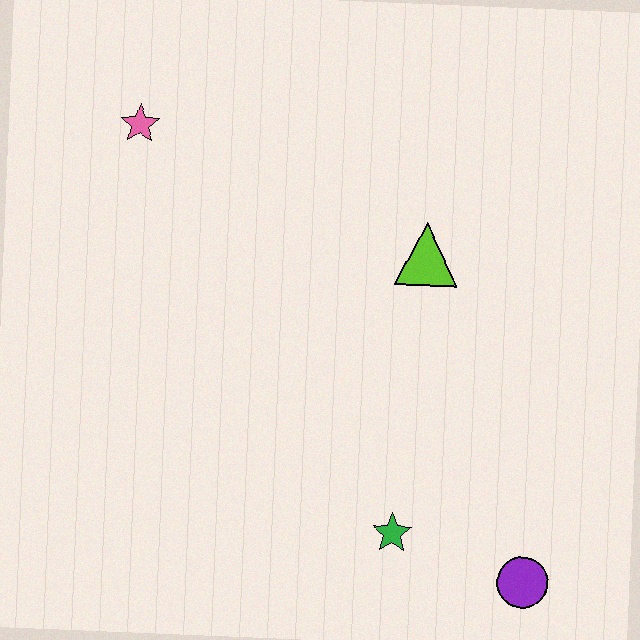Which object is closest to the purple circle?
The green star is closest to the purple circle.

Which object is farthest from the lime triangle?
The purple circle is farthest from the lime triangle.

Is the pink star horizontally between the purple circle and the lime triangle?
No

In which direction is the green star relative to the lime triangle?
The green star is below the lime triangle.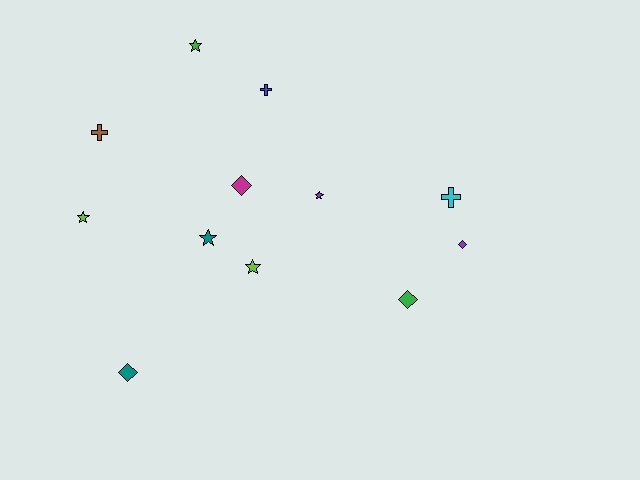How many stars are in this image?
There are 5 stars.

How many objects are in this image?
There are 12 objects.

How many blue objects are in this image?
There is 1 blue object.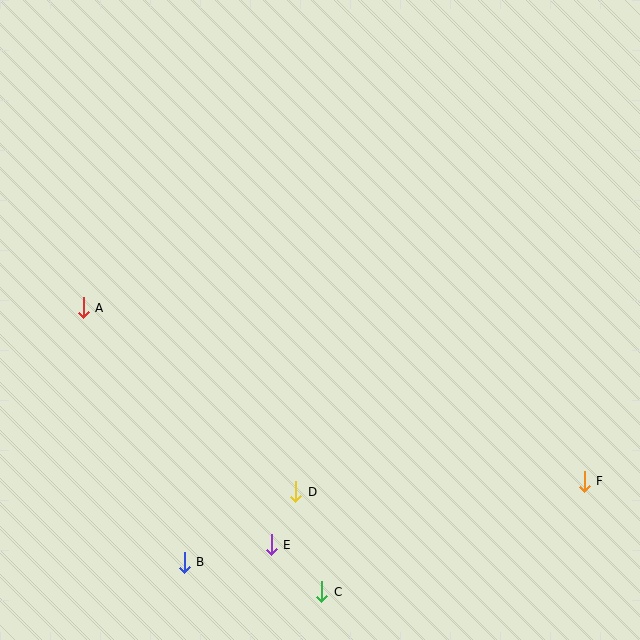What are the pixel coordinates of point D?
Point D is at (296, 492).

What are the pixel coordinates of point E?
Point E is at (271, 545).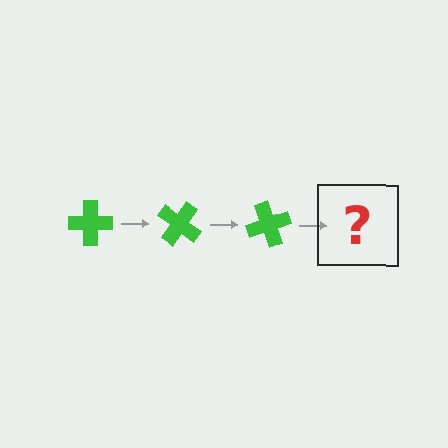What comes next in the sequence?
The next element should be a green cross rotated 105 degrees.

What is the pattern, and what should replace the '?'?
The pattern is that the cross rotates 35 degrees each step. The '?' should be a green cross rotated 105 degrees.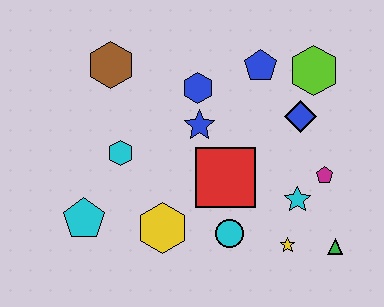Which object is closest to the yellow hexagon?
The cyan circle is closest to the yellow hexagon.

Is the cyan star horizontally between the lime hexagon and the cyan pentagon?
Yes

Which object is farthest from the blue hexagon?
The green triangle is farthest from the blue hexagon.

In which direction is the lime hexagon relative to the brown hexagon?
The lime hexagon is to the right of the brown hexagon.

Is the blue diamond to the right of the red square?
Yes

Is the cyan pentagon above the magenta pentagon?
No